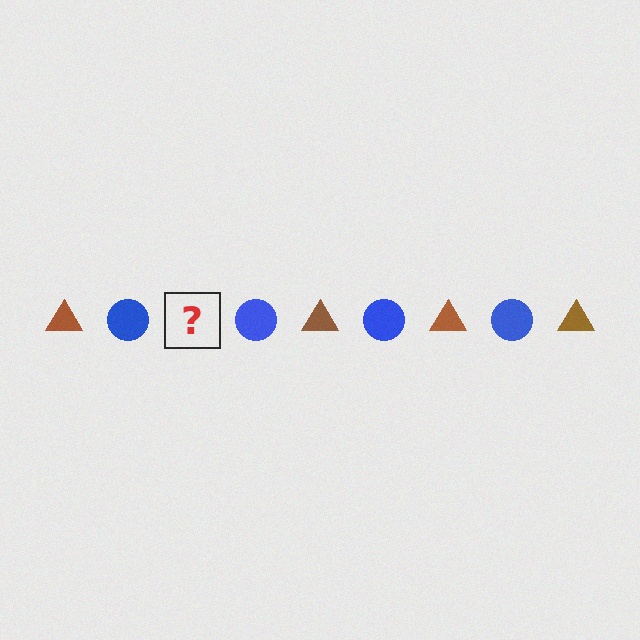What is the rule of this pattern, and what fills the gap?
The rule is that the pattern alternates between brown triangle and blue circle. The gap should be filled with a brown triangle.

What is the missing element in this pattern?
The missing element is a brown triangle.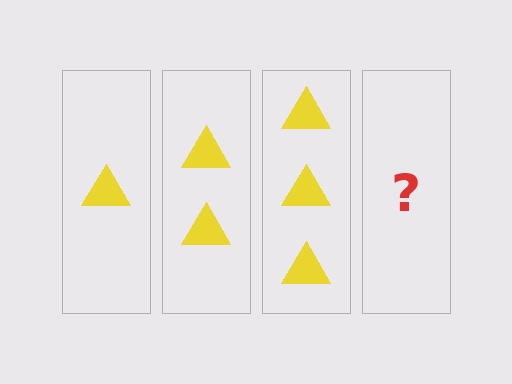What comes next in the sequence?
The next element should be 4 triangles.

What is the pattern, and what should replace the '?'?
The pattern is that each step adds one more triangle. The '?' should be 4 triangles.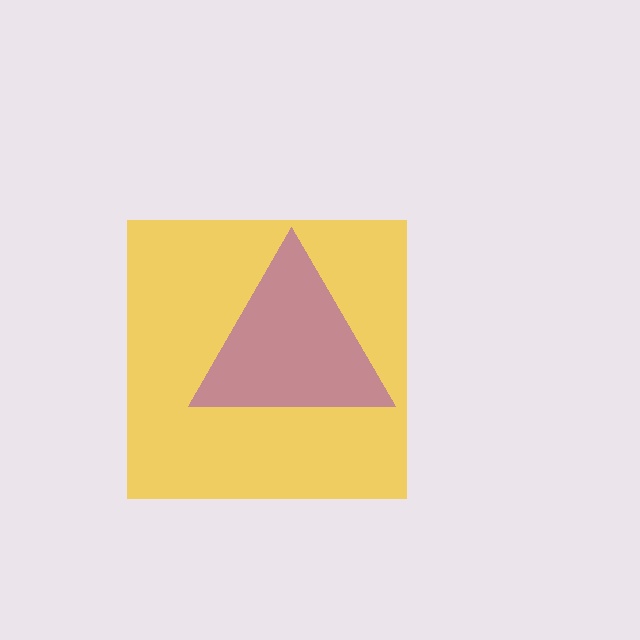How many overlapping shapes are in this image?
There are 2 overlapping shapes in the image.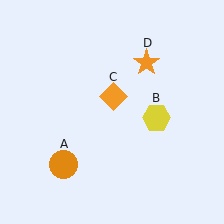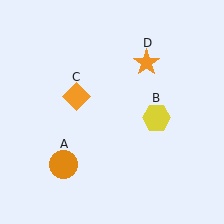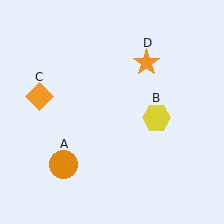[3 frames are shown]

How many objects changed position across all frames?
1 object changed position: orange diamond (object C).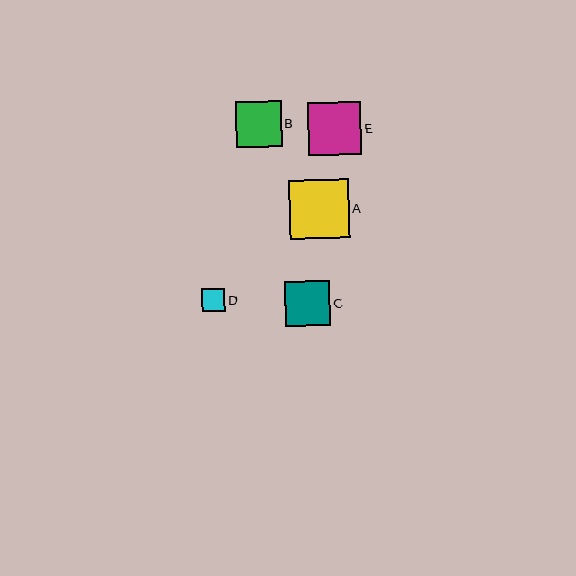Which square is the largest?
Square A is the largest with a size of approximately 60 pixels.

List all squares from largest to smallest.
From largest to smallest: A, E, B, C, D.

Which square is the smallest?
Square D is the smallest with a size of approximately 23 pixels.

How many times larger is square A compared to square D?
Square A is approximately 2.6 times the size of square D.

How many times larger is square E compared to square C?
Square E is approximately 1.2 times the size of square C.